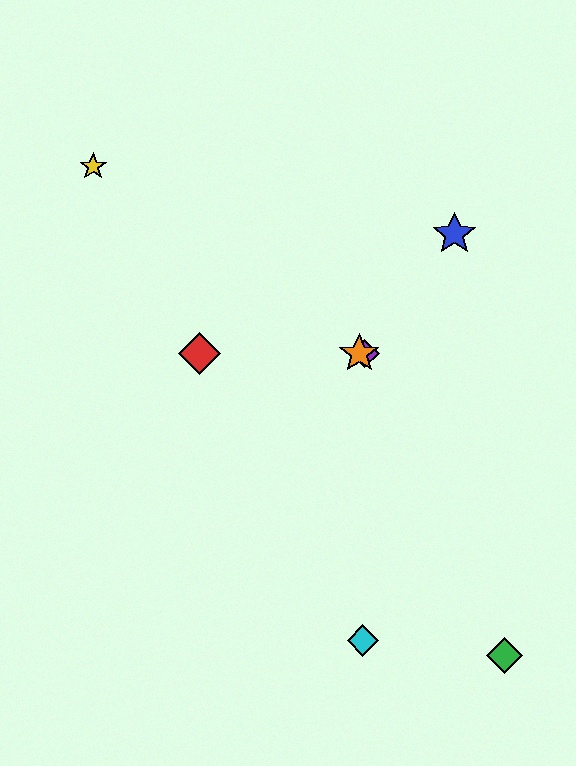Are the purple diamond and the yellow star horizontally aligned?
No, the purple diamond is at y≈353 and the yellow star is at y≈167.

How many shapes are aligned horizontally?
3 shapes (the red diamond, the purple diamond, the orange star) are aligned horizontally.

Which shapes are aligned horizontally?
The red diamond, the purple diamond, the orange star are aligned horizontally.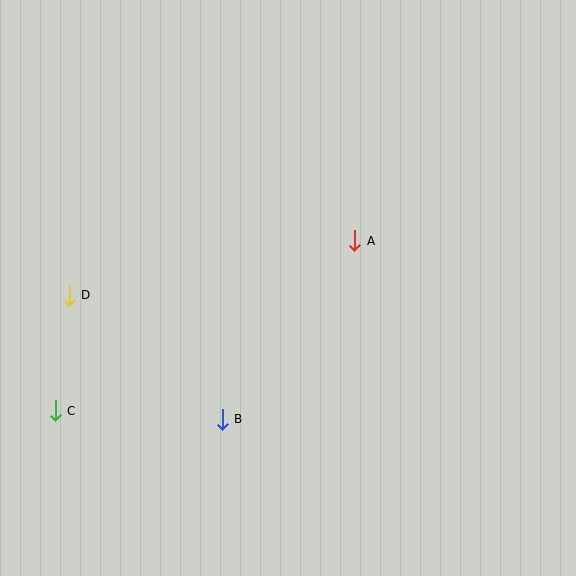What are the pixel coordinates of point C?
Point C is at (55, 411).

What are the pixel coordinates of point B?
Point B is at (222, 419).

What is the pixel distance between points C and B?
The distance between C and B is 167 pixels.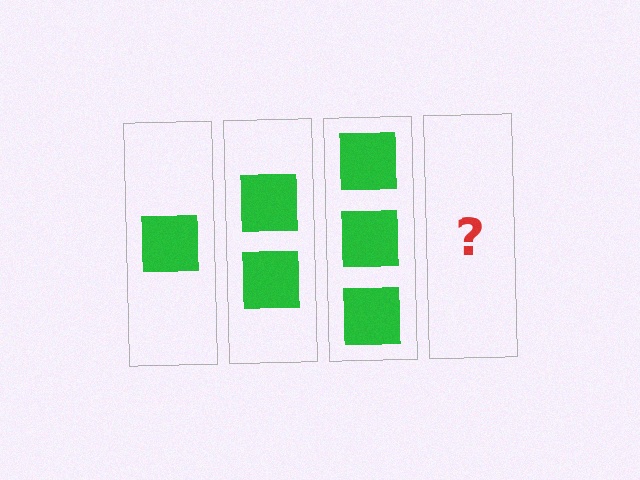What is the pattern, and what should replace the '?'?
The pattern is that each step adds one more square. The '?' should be 4 squares.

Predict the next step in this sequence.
The next step is 4 squares.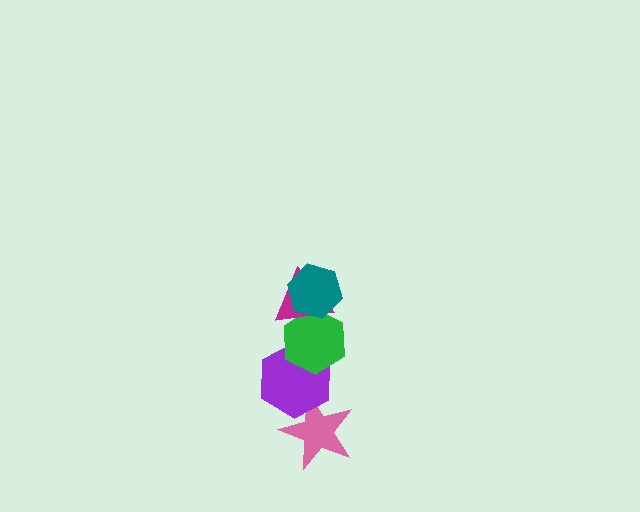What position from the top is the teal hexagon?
The teal hexagon is 1st from the top.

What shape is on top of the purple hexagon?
The green hexagon is on top of the purple hexagon.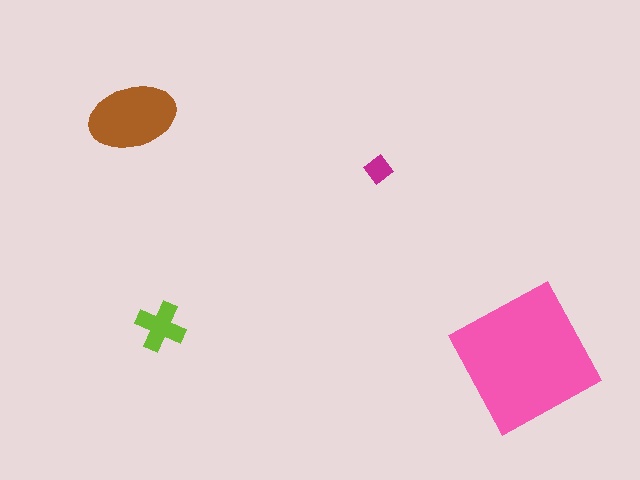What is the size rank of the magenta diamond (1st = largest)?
4th.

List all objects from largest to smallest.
The pink square, the brown ellipse, the lime cross, the magenta diamond.